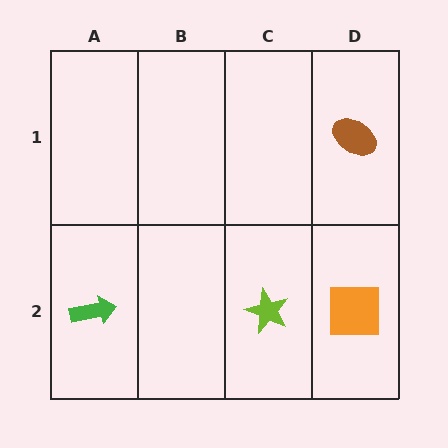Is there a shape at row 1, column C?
No, that cell is empty.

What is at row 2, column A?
A green arrow.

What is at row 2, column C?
A lime star.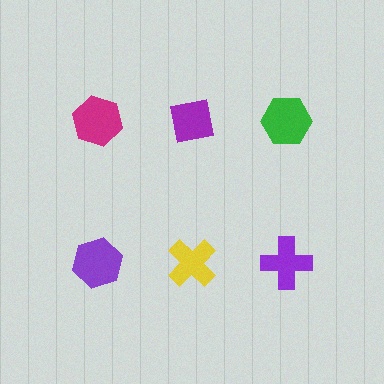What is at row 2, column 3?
A purple cross.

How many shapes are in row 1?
3 shapes.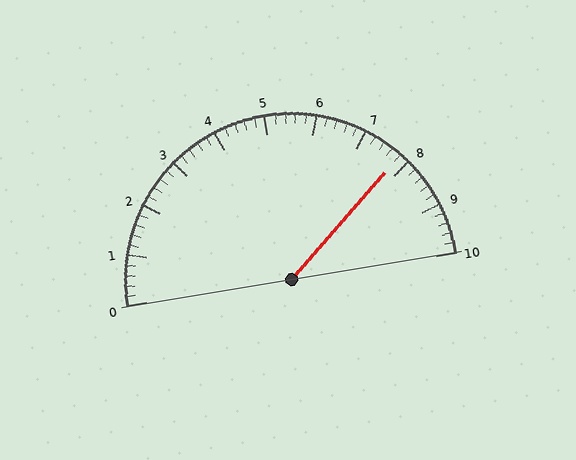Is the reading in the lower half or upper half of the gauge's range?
The reading is in the upper half of the range (0 to 10).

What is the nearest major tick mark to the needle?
The nearest major tick mark is 8.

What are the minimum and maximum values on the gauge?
The gauge ranges from 0 to 10.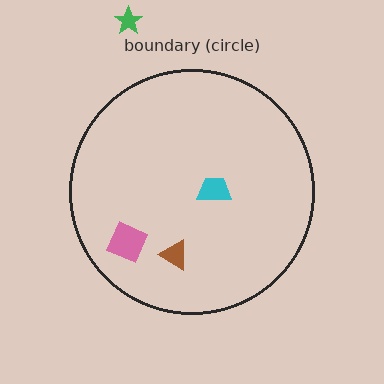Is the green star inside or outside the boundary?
Outside.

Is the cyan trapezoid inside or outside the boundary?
Inside.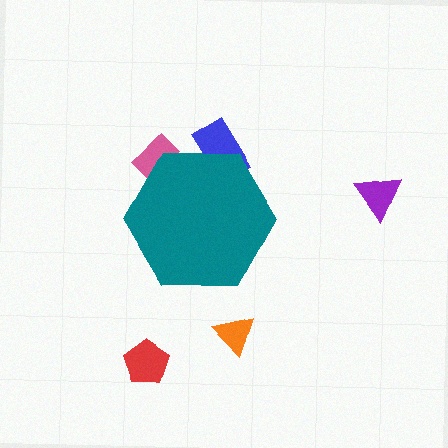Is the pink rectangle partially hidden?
Yes, the pink rectangle is partially hidden behind the teal hexagon.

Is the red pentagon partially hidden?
No, the red pentagon is fully visible.